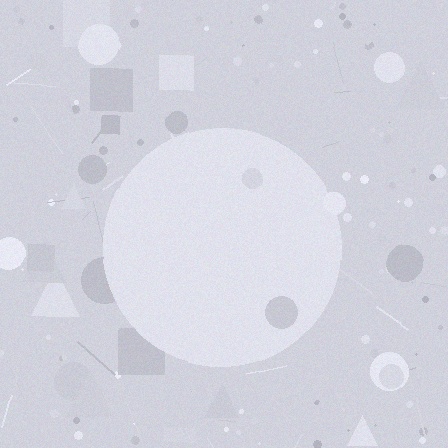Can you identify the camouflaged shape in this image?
The camouflaged shape is a circle.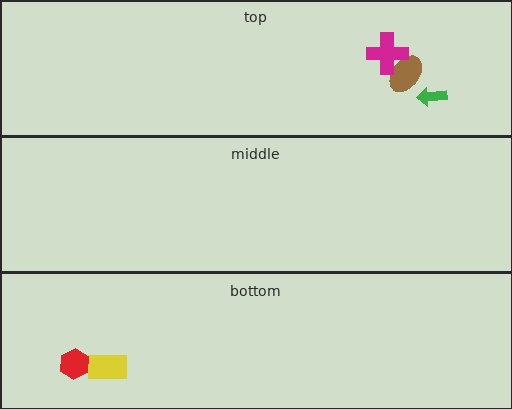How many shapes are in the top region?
3.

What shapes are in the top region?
The brown ellipse, the green arrow, the magenta cross.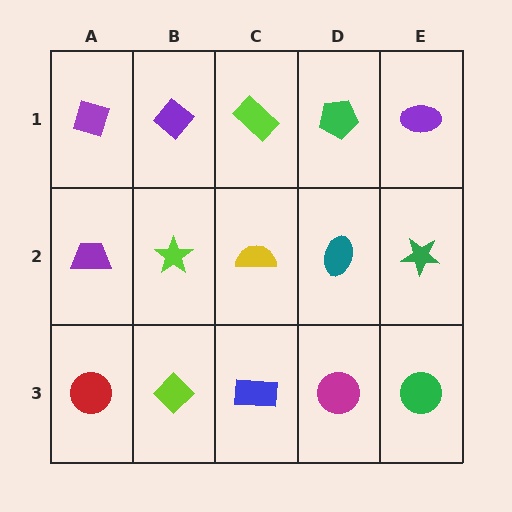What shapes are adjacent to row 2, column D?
A green pentagon (row 1, column D), a magenta circle (row 3, column D), a yellow semicircle (row 2, column C), a green star (row 2, column E).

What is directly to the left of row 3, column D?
A blue rectangle.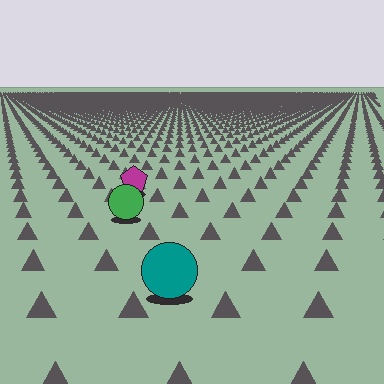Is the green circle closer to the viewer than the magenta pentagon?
Yes. The green circle is closer — you can tell from the texture gradient: the ground texture is coarser near it.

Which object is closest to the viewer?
The teal circle is closest. The texture marks near it are larger and more spread out.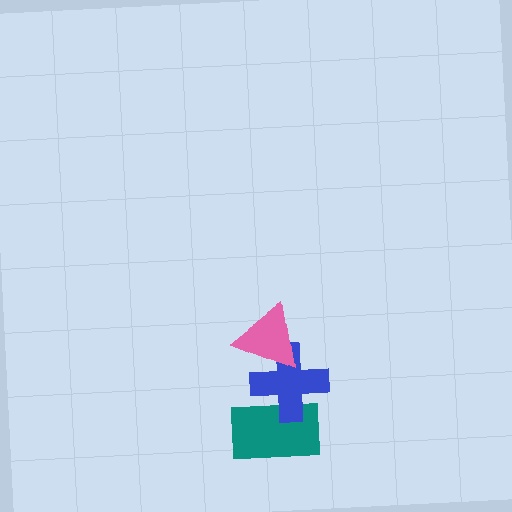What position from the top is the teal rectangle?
The teal rectangle is 3rd from the top.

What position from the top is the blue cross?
The blue cross is 2nd from the top.